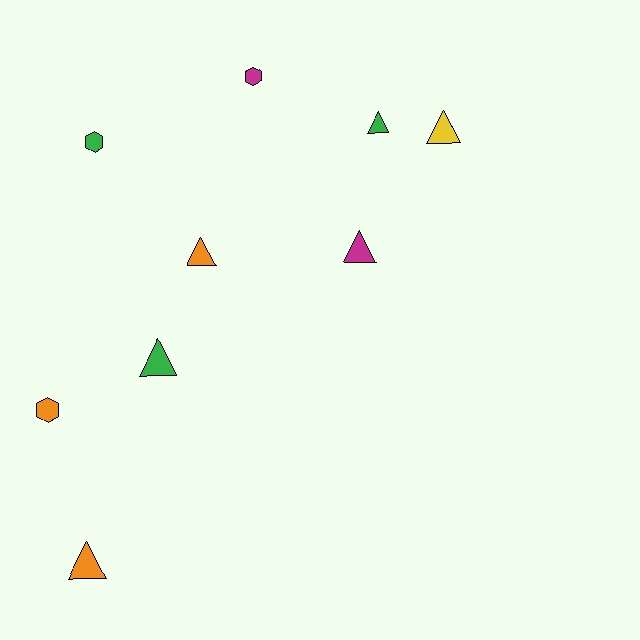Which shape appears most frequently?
Triangle, with 6 objects.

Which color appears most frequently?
Green, with 3 objects.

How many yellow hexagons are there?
There are no yellow hexagons.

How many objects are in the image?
There are 9 objects.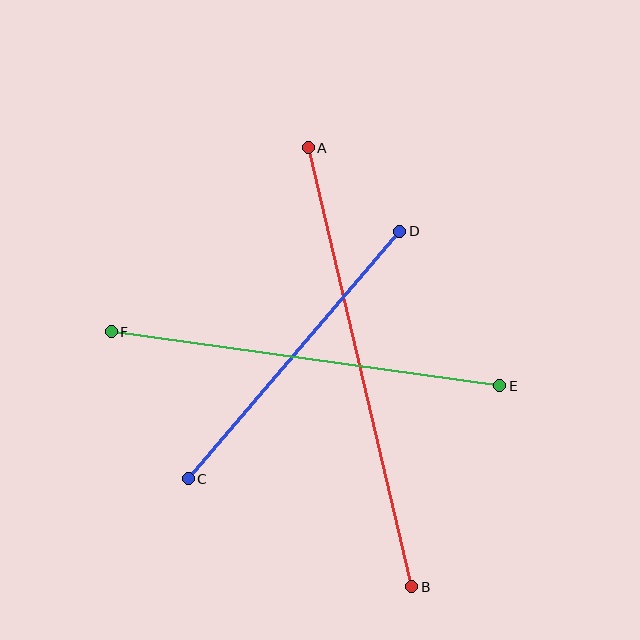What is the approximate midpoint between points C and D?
The midpoint is at approximately (294, 355) pixels.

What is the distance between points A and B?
The distance is approximately 451 pixels.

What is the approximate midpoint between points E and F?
The midpoint is at approximately (306, 359) pixels.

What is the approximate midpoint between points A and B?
The midpoint is at approximately (360, 367) pixels.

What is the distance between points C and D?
The distance is approximately 326 pixels.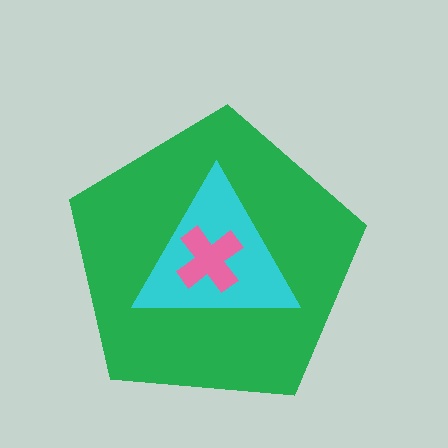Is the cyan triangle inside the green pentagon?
Yes.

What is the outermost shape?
The green pentagon.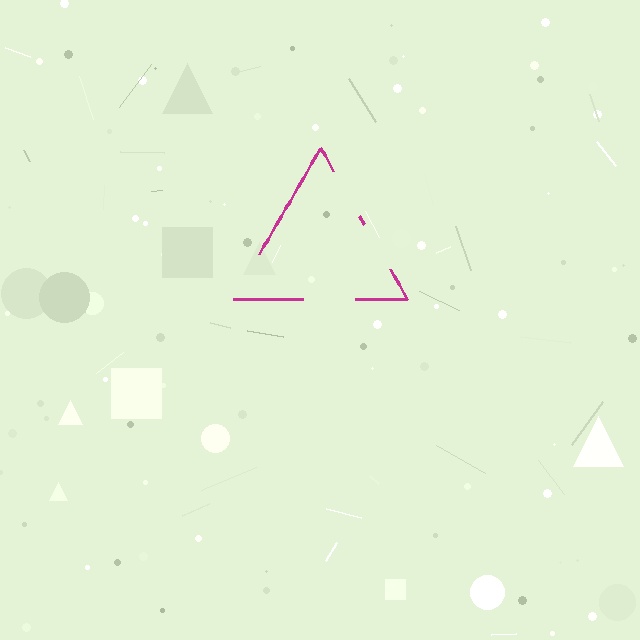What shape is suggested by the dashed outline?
The dashed outline suggests a triangle.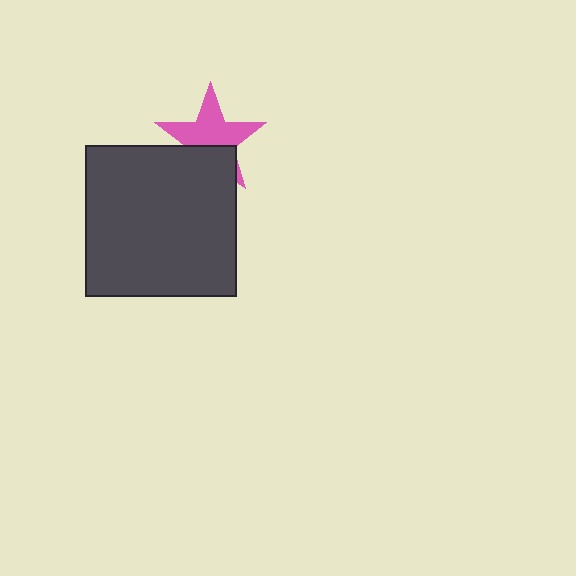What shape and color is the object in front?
The object in front is a dark gray square.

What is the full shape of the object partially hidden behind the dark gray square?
The partially hidden object is a pink star.